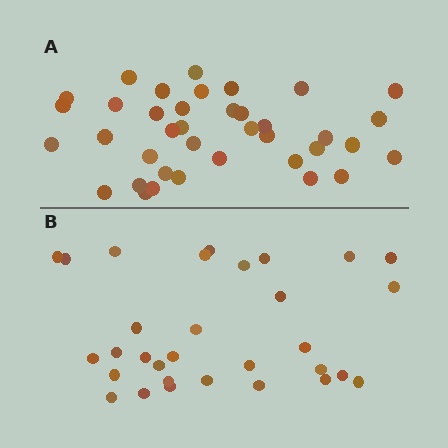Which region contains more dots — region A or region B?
Region A (the top region) has more dots.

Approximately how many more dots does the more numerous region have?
Region A has roughly 8 or so more dots than region B.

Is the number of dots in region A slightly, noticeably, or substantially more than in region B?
Region A has only slightly more — the two regions are fairly close. The ratio is roughly 1.2 to 1.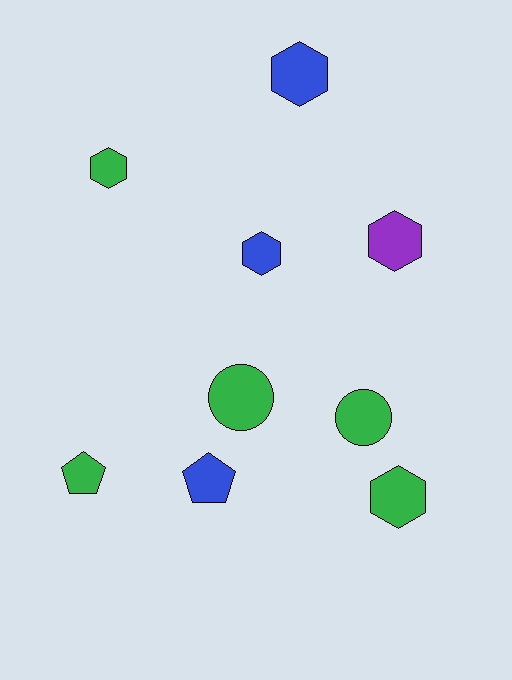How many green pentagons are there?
There is 1 green pentagon.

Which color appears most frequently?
Green, with 5 objects.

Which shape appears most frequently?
Hexagon, with 5 objects.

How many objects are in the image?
There are 9 objects.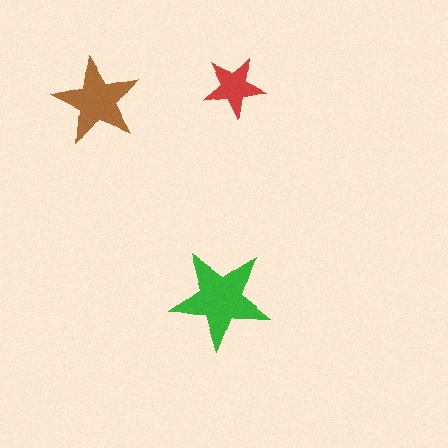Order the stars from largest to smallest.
the green one, the brown one, the red one.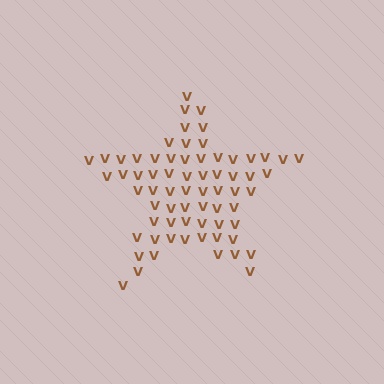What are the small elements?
The small elements are letter V's.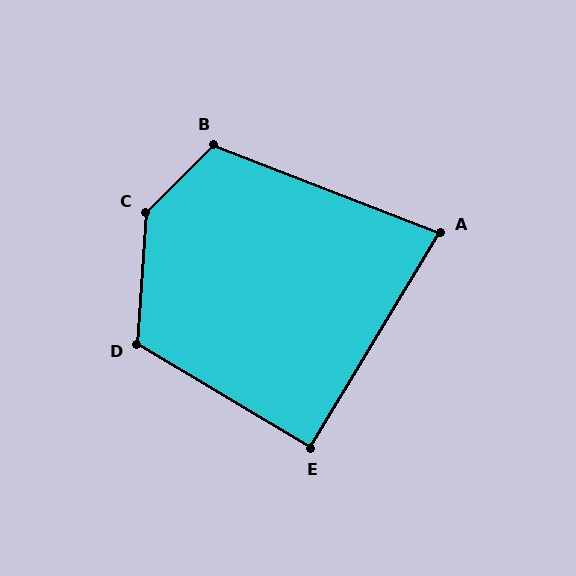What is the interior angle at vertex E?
Approximately 90 degrees (approximately right).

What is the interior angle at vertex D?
Approximately 117 degrees (obtuse).